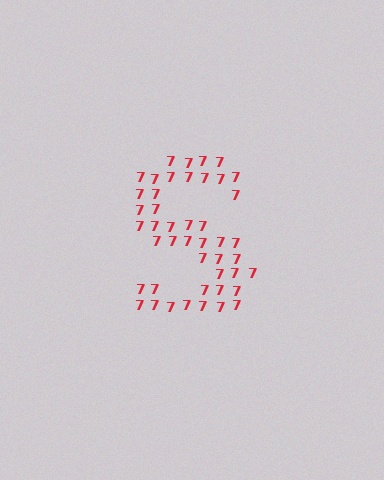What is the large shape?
The large shape is the letter S.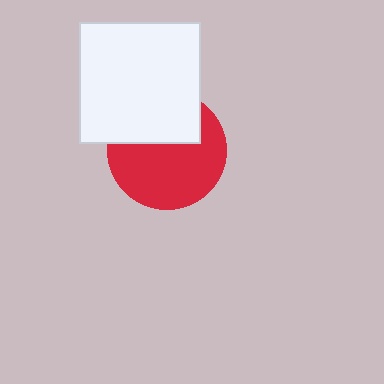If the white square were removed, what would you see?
You would see the complete red circle.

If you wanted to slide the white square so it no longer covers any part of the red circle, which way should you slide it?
Slide it up — that is the most direct way to separate the two shapes.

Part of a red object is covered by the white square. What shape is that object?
It is a circle.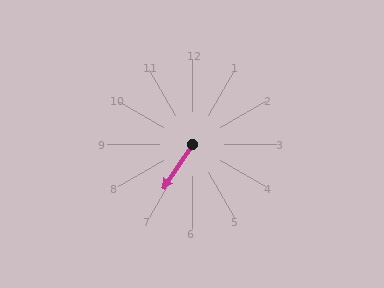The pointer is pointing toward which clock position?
Roughly 7 o'clock.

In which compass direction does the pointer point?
Southwest.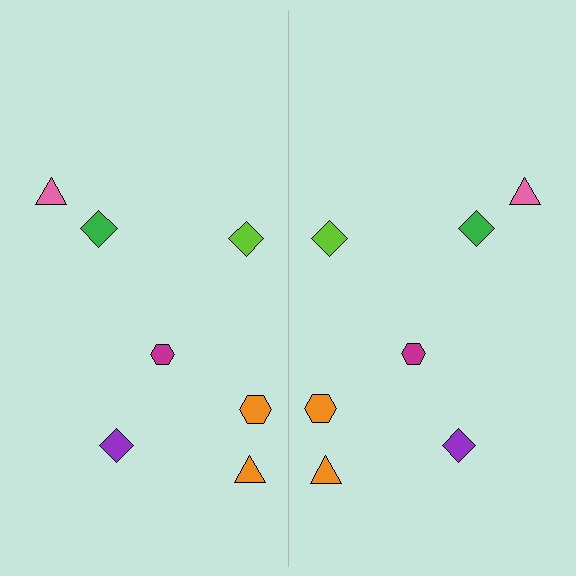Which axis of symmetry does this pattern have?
The pattern has a vertical axis of symmetry running through the center of the image.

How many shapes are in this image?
There are 14 shapes in this image.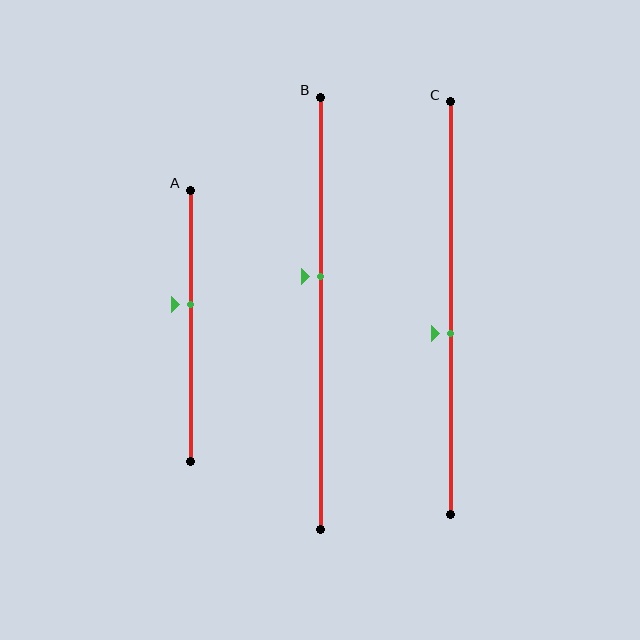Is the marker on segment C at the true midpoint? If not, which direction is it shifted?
No, the marker on segment C is shifted downward by about 6% of the segment length.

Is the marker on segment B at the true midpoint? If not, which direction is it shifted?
No, the marker on segment B is shifted upward by about 9% of the segment length.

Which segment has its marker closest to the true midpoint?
Segment C has its marker closest to the true midpoint.